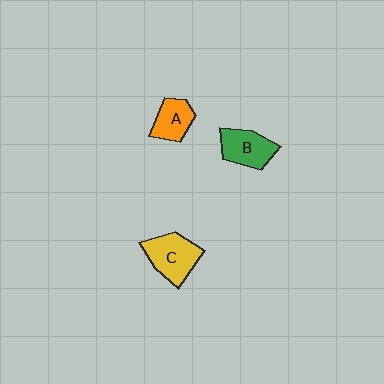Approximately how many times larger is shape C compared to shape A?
Approximately 1.5 times.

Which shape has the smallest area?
Shape A (orange).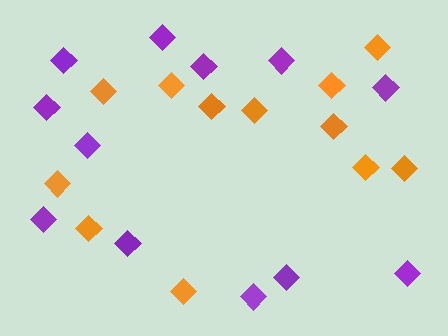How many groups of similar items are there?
There are 2 groups: one group of orange diamonds (12) and one group of purple diamonds (12).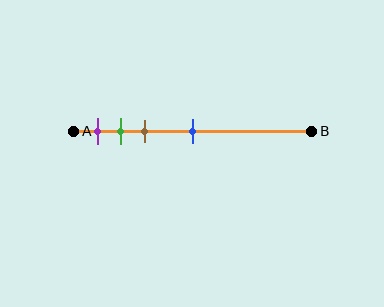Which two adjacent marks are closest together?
The green and brown marks are the closest adjacent pair.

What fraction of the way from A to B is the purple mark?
The purple mark is approximately 10% (0.1) of the way from A to B.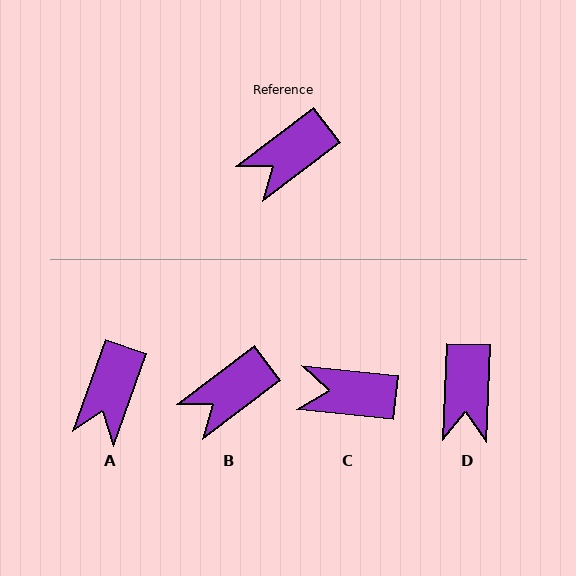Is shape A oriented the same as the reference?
No, it is off by about 33 degrees.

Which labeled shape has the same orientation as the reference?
B.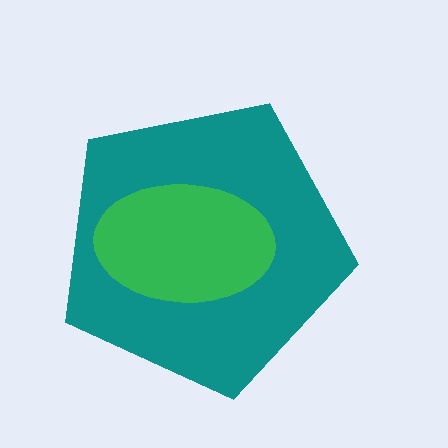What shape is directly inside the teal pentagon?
The green ellipse.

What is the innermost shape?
The green ellipse.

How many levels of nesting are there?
2.